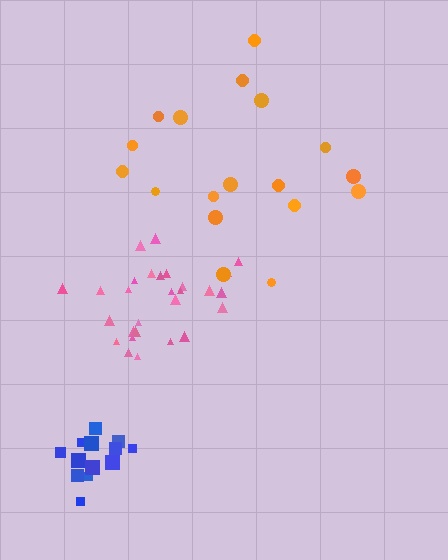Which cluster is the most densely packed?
Pink.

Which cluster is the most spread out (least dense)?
Orange.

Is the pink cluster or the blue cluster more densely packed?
Pink.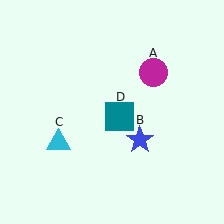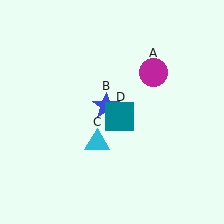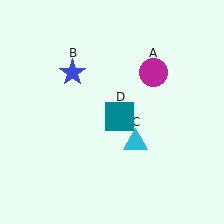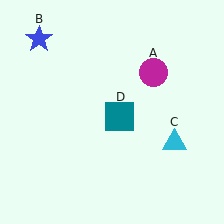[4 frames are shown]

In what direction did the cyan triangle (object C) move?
The cyan triangle (object C) moved right.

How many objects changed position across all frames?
2 objects changed position: blue star (object B), cyan triangle (object C).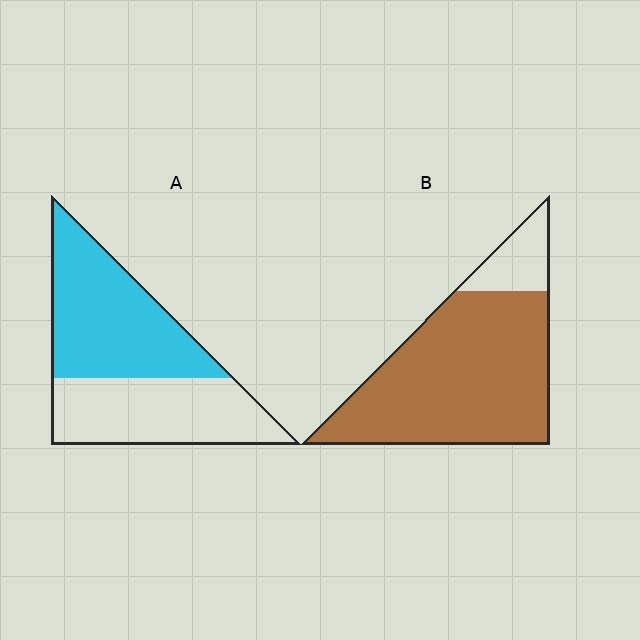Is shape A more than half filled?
Roughly half.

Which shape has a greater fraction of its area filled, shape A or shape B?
Shape B.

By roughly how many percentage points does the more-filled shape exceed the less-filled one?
By roughly 30 percentage points (B over A).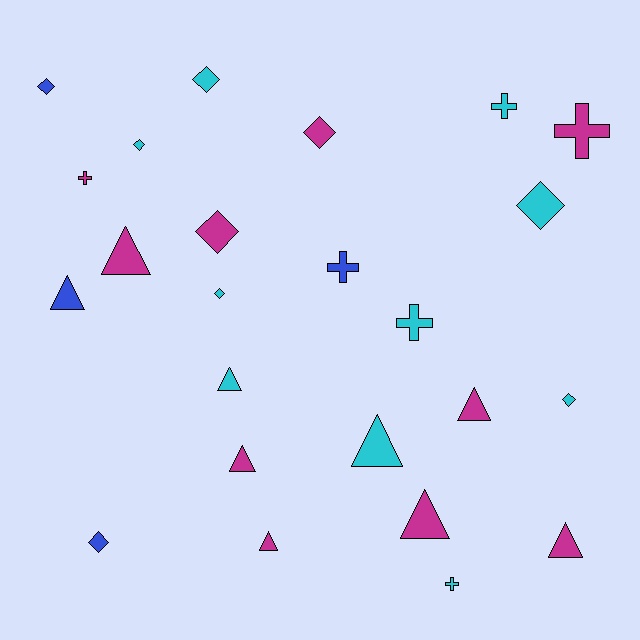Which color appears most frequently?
Cyan, with 10 objects.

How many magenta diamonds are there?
There are 2 magenta diamonds.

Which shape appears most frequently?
Triangle, with 9 objects.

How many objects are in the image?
There are 24 objects.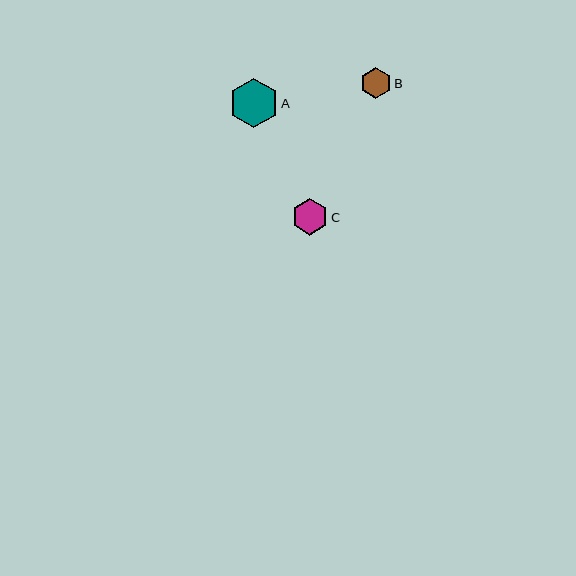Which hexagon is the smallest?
Hexagon B is the smallest with a size of approximately 31 pixels.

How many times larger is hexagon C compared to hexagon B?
Hexagon C is approximately 1.2 times the size of hexagon B.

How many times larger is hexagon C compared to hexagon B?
Hexagon C is approximately 1.2 times the size of hexagon B.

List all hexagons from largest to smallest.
From largest to smallest: A, C, B.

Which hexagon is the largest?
Hexagon A is the largest with a size of approximately 49 pixels.